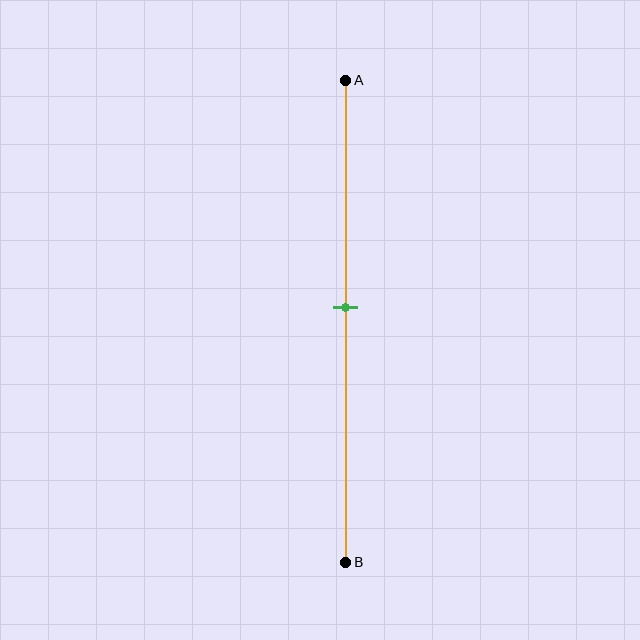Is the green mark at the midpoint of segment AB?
Yes, the mark is approximately at the midpoint.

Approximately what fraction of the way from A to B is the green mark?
The green mark is approximately 45% of the way from A to B.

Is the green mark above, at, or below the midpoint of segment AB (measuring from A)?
The green mark is approximately at the midpoint of segment AB.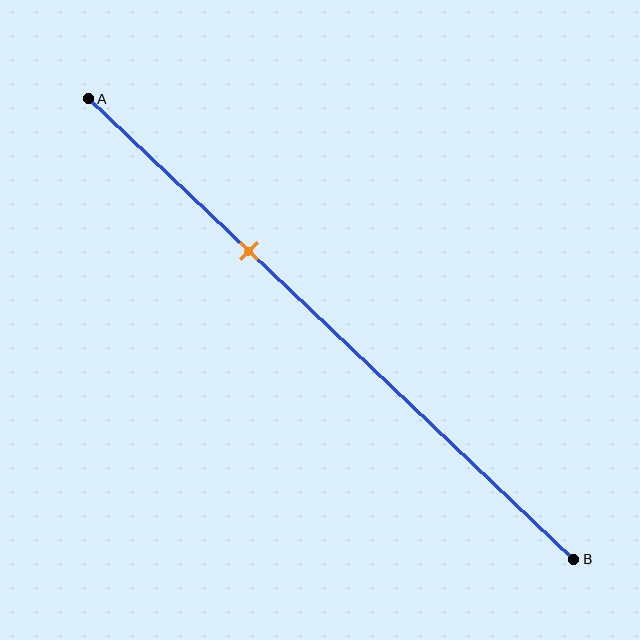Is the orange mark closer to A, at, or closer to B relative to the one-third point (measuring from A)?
The orange mark is approximately at the one-third point of segment AB.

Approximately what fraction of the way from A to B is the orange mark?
The orange mark is approximately 35% of the way from A to B.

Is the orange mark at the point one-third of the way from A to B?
Yes, the mark is approximately at the one-third point.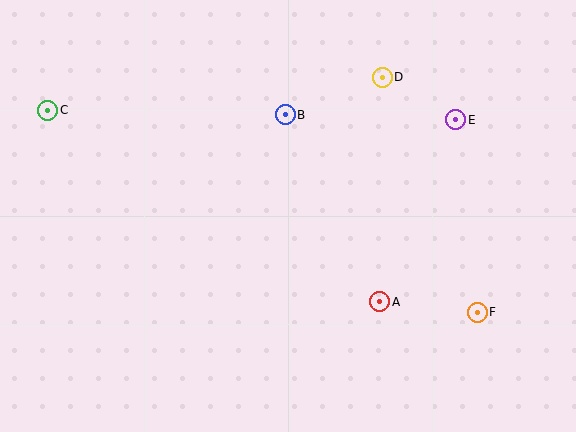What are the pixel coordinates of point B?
Point B is at (285, 115).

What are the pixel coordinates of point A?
Point A is at (380, 302).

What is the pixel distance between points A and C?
The distance between A and C is 383 pixels.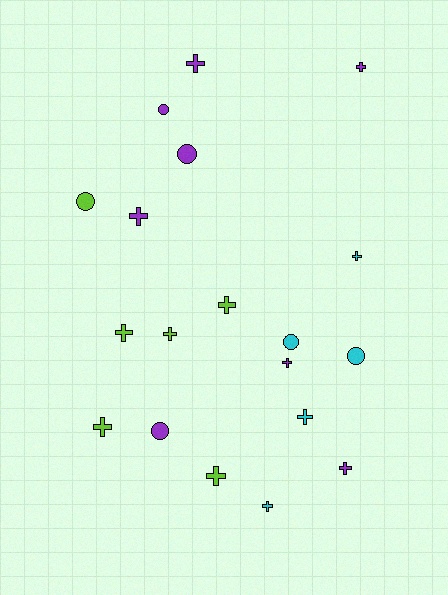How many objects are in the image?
There are 19 objects.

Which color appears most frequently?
Purple, with 8 objects.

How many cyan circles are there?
There are 2 cyan circles.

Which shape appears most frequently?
Cross, with 13 objects.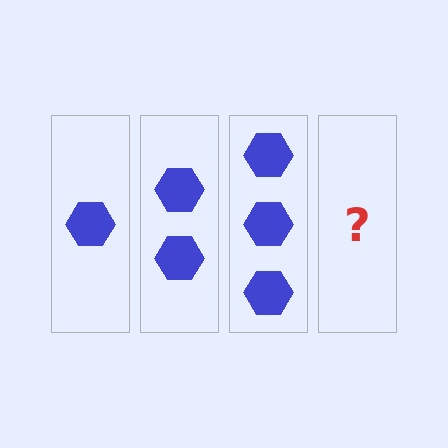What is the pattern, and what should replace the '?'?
The pattern is that each step adds one more hexagon. The '?' should be 4 hexagons.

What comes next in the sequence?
The next element should be 4 hexagons.